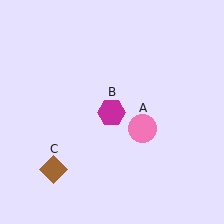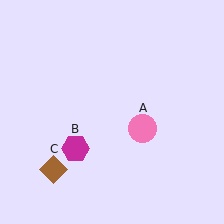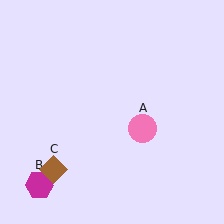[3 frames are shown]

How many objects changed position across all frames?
1 object changed position: magenta hexagon (object B).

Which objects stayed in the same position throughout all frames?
Pink circle (object A) and brown diamond (object C) remained stationary.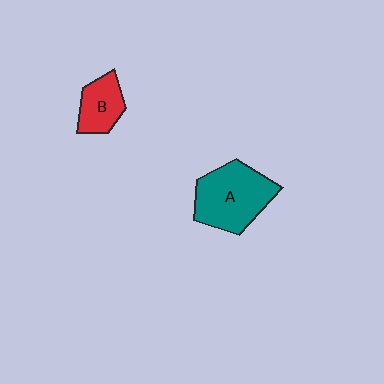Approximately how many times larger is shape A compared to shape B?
Approximately 1.9 times.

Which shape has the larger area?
Shape A (teal).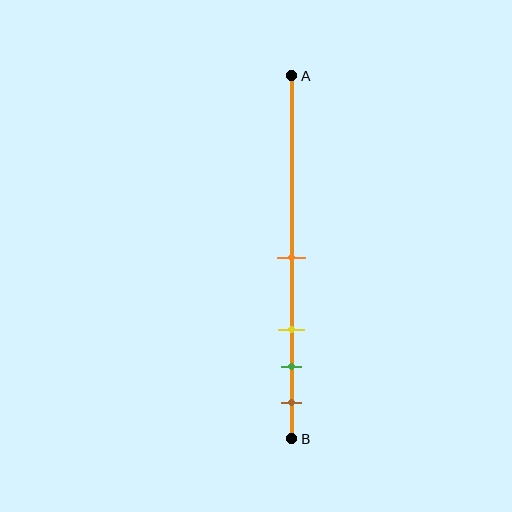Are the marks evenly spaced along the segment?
No, the marks are not evenly spaced.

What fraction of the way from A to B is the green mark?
The green mark is approximately 80% (0.8) of the way from A to B.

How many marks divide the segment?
There are 4 marks dividing the segment.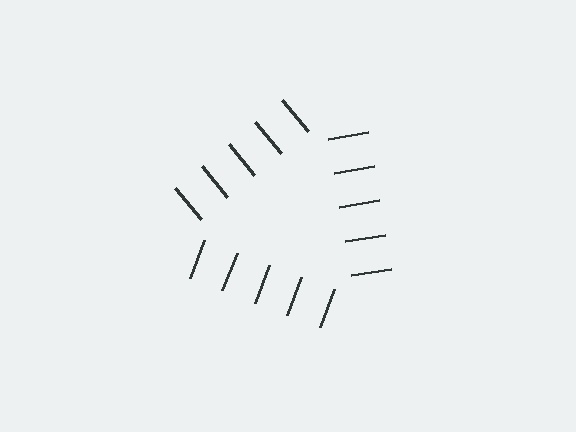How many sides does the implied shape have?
3 sides — the line-ends trace a triangle.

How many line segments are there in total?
15 — 5 along each of the 3 edges.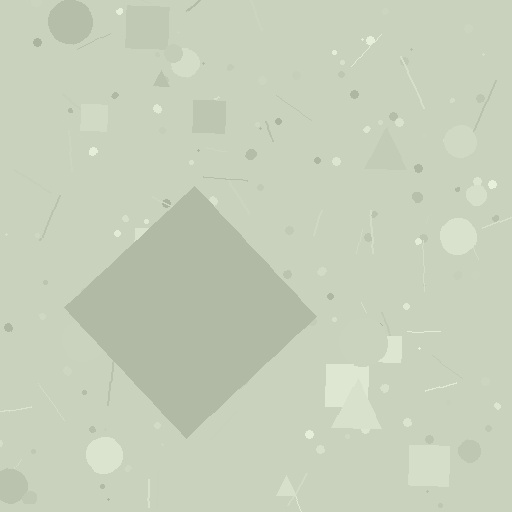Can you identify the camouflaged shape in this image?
The camouflaged shape is a diamond.